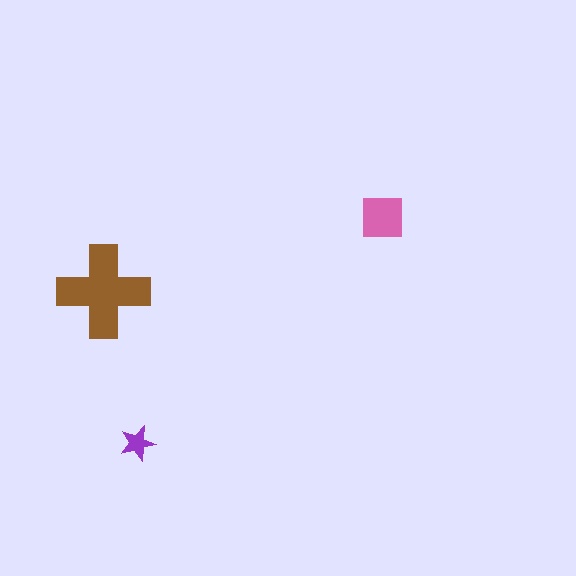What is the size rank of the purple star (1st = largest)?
3rd.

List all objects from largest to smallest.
The brown cross, the pink square, the purple star.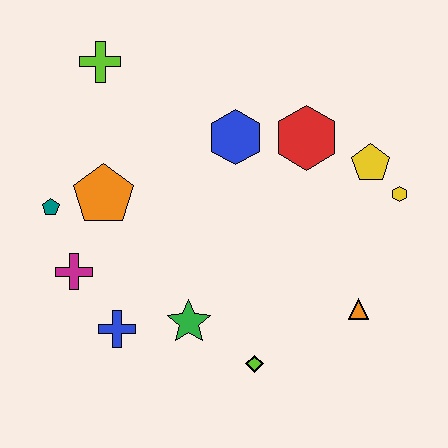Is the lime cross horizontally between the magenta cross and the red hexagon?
Yes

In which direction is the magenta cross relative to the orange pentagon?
The magenta cross is below the orange pentagon.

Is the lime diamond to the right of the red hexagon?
No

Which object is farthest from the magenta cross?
The yellow hexagon is farthest from the magenta cross.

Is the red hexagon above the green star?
Yes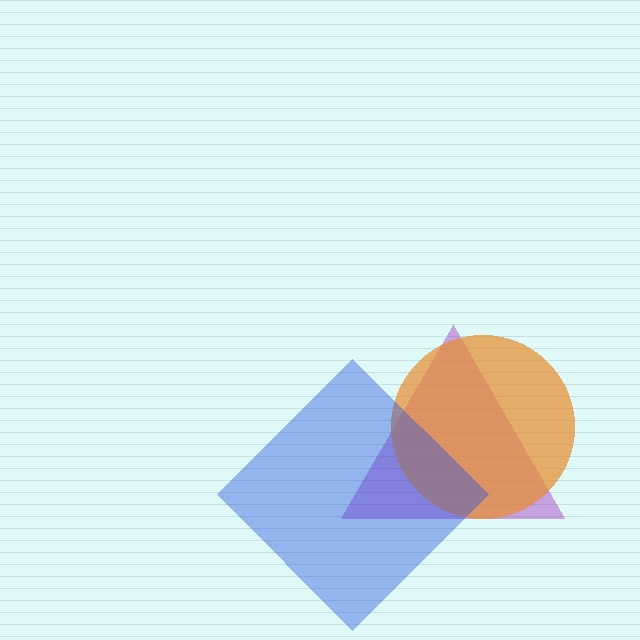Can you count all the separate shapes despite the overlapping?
Yes, there are 3 separate shapes.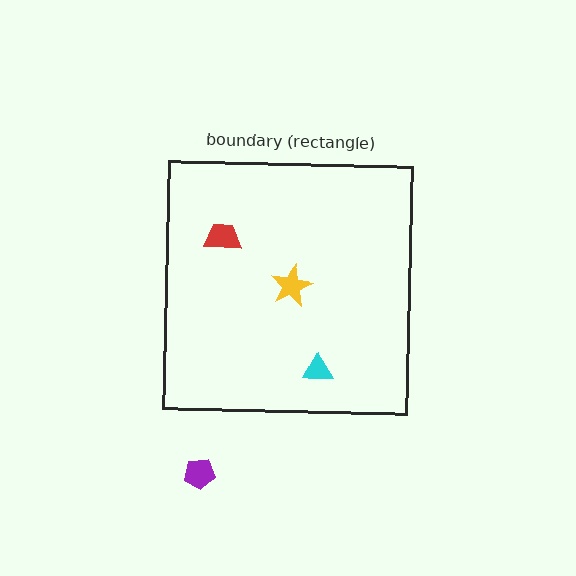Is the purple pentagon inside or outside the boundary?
Outside.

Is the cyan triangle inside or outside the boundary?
Inside.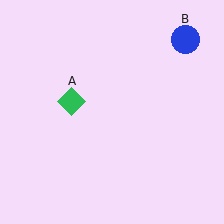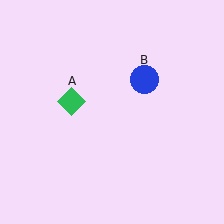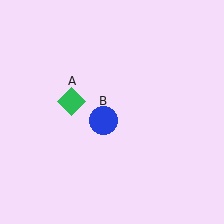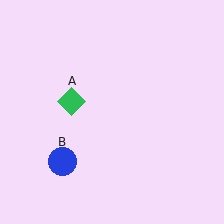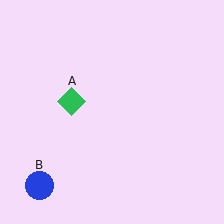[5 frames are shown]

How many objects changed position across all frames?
1 object changed position: blue circle (object B).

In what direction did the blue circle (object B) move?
The blue circle (object B) moved down and to the left.